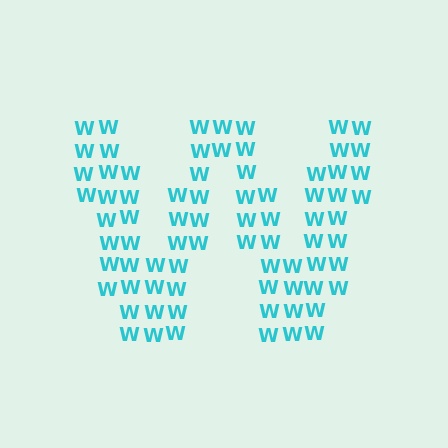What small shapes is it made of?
It is made of small letter W's.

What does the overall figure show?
The overall figure shows the letter W.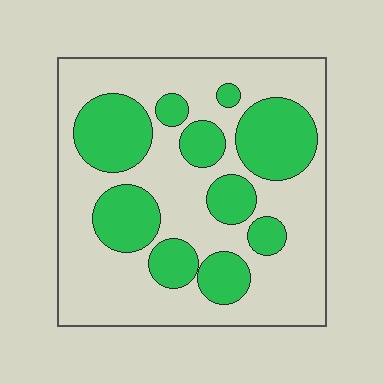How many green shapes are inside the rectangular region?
10.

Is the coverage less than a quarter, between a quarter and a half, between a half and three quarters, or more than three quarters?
Between a quarter and a half.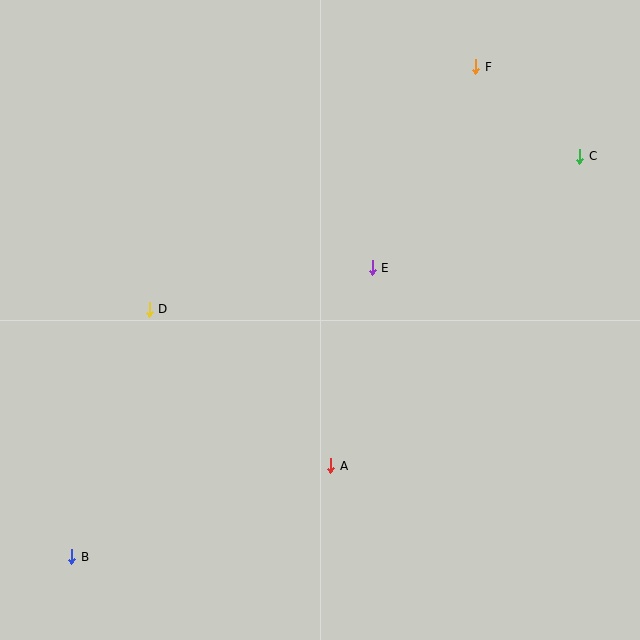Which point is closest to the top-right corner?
Point C is closest to the top-right corner.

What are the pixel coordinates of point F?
Point F is at (476, 67).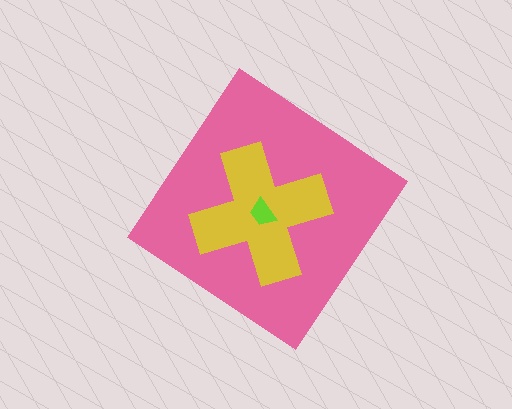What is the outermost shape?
The pink diamond.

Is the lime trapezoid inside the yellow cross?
Yes.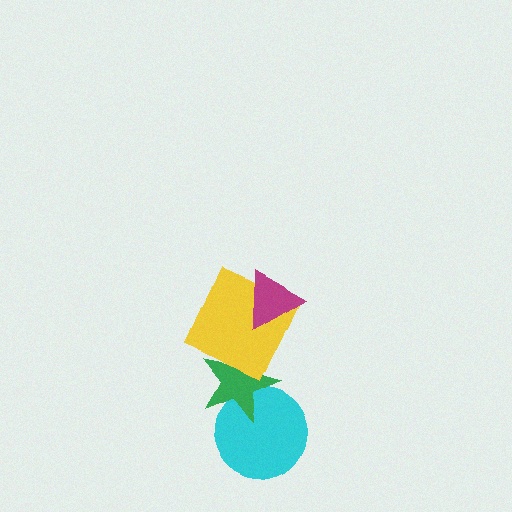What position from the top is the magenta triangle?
The magenta triangle is 1st from the top.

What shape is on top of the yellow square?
The magenta triangle is on top of the yellow square.